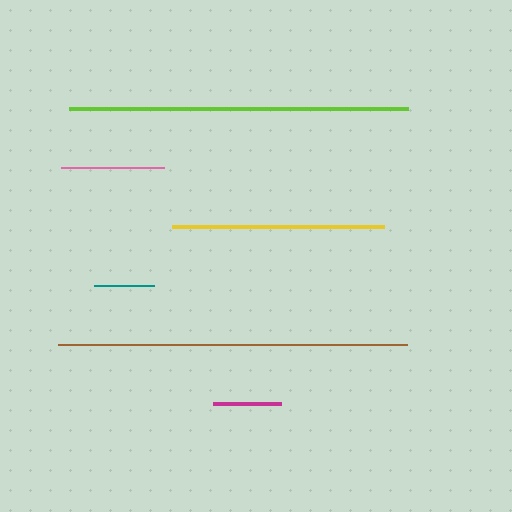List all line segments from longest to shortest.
From longest to shortest: brown, lime, yellow, pink, magenta, teal.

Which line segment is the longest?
The brown line is the longest at approximately 349 pixels.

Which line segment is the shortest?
The teal line is the shortest at approximately 60 pixels.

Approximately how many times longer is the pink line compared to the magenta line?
The pink line is approximately 1.5 times the length of the magenta line.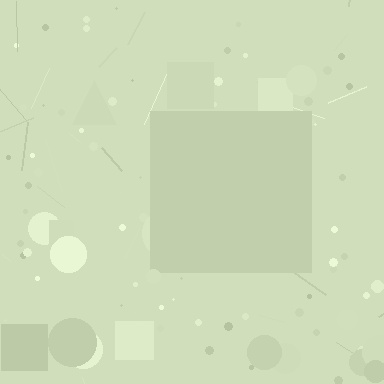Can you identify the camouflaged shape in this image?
The camouflaged shape is a square.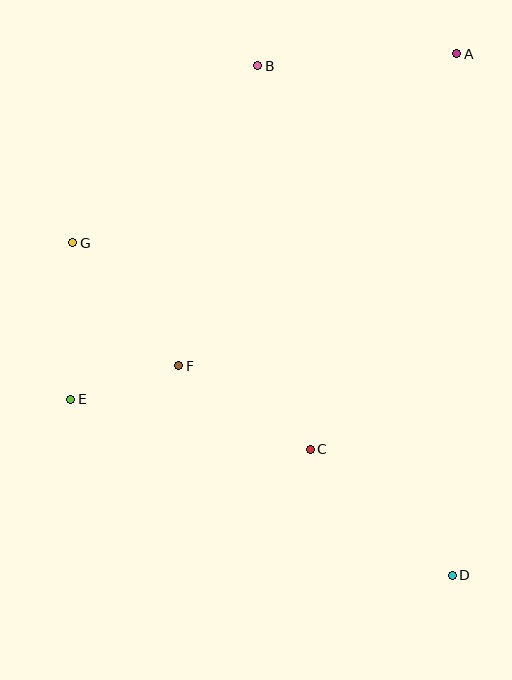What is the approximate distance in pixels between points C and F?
The distance between C and F is approximately 156 pixels.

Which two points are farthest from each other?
Points B and D are farthest from each other.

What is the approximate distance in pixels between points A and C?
The distance between A and C is approximately 422 pixels.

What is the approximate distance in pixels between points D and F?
The distance between D and F is approximately 345 pixels.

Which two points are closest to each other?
Points E and F are closest to each other.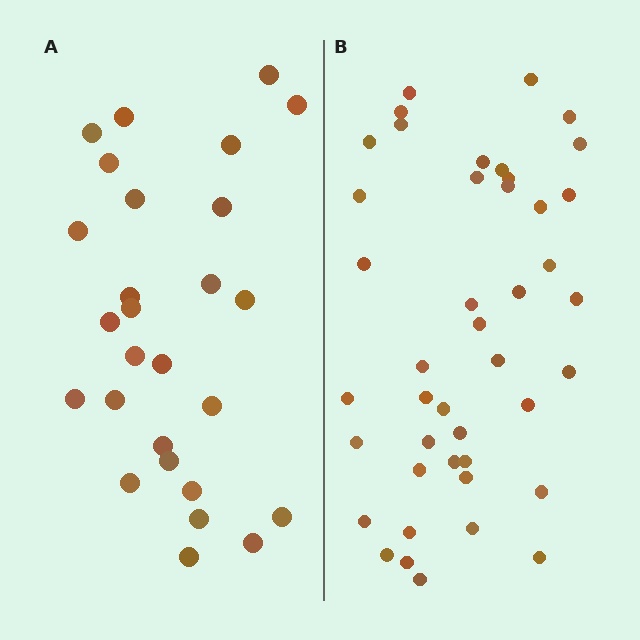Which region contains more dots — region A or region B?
Region B (the right region) has more dots.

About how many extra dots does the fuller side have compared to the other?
Region B has approximately 15 more dots than region A.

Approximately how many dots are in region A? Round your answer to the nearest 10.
About 30 dots. (The exact count is 27, which rounds to 30.)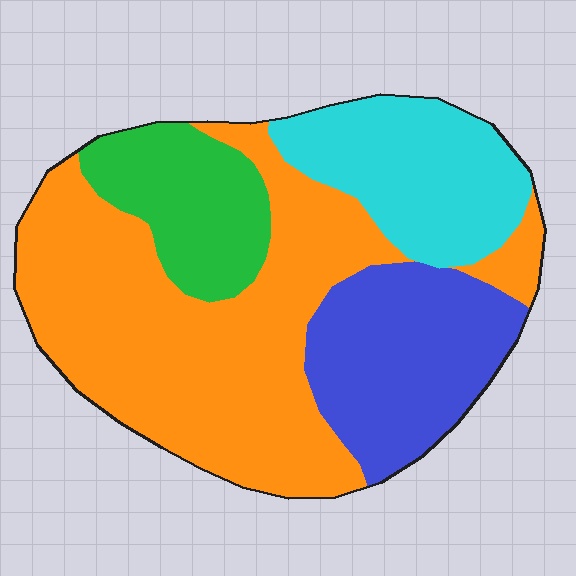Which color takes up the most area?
Orange, at roughly 50%.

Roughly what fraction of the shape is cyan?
Cyan takes up about one sixth (1/6) of the shape.